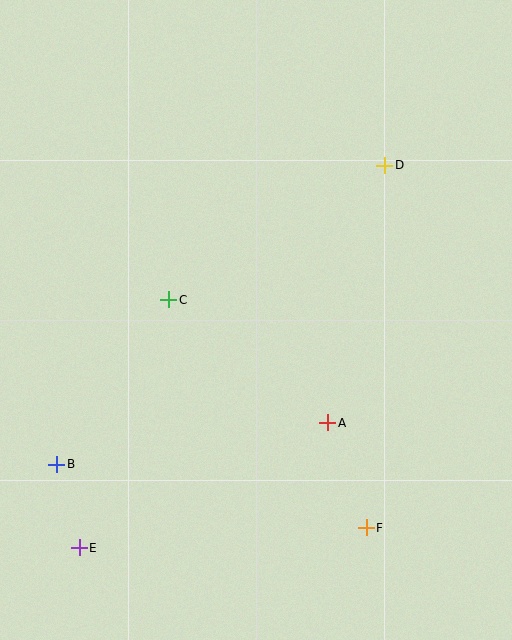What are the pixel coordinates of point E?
Point E is at (79, 548).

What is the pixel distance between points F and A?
The distance between F and A is 111 pixels.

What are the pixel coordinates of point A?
Point A is at (328, 423).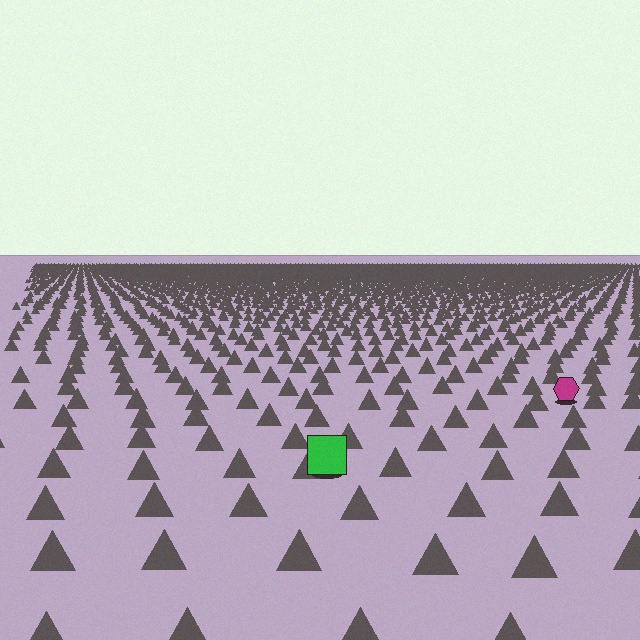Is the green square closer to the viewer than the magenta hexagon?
Yes. The green square is closer — you can tell from the texture gradient: the ground texture is coarser near it.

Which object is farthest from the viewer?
The magenta hexagon is farthest from the viewer. It appears smaller and the ground texture around it is denser.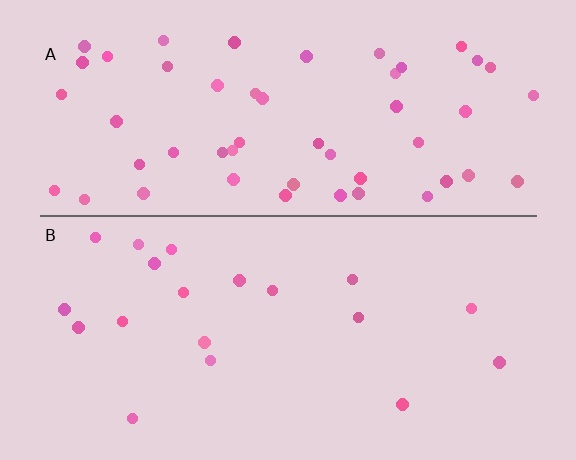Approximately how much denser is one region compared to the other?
Approximately 2.7× — region A over region B.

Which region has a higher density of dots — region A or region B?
A (the top).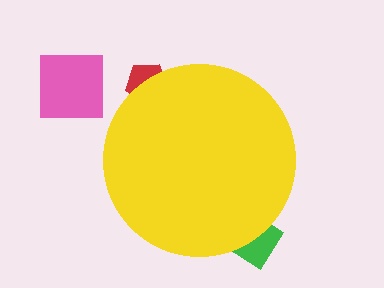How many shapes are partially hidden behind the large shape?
2 shapes are partially hidden.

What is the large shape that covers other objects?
A yellow circle.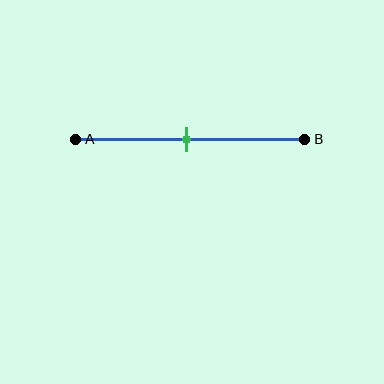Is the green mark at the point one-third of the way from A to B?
No, the mark is at about 50% from A, not at the 33% one-third point.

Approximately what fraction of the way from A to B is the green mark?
The green mark is approximately 50% of the way from A to B.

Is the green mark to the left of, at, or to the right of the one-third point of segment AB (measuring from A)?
The green mark is to the right of the one-third point of segment AB.